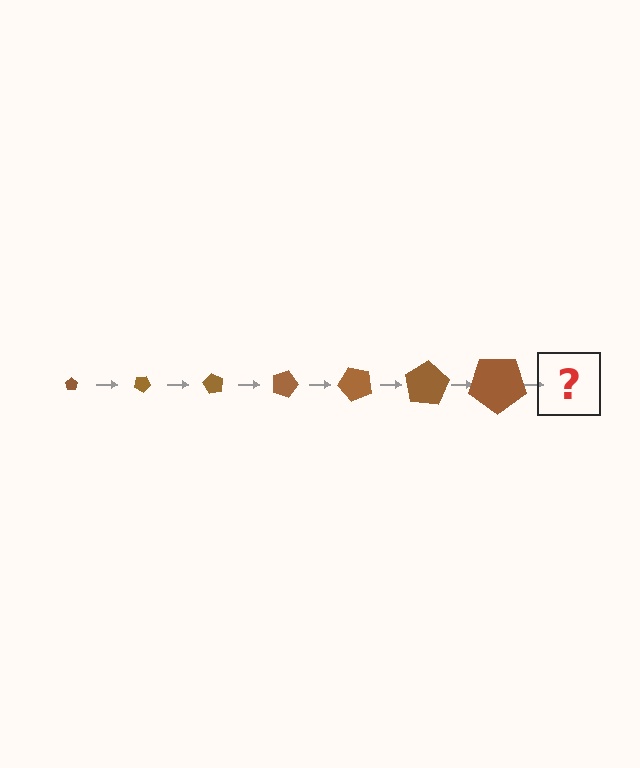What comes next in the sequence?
The next element should be a pentagon, larger than the previous one and rotated 210 degrees from the start.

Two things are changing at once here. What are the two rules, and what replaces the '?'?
The two rules are that the pentagon grows larger each step and it rotates 30 degrees each step. The '?' should be a pentagon, larger than the previous one and rotated 210 degrees from the start.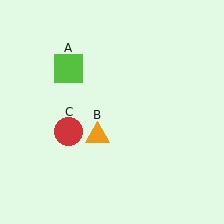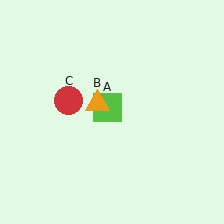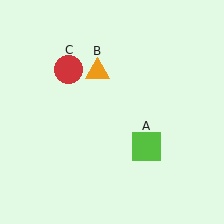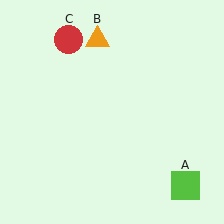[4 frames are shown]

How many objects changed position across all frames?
3 objects changed position: lime square (object A), orange triangle (object B), red circle (object C).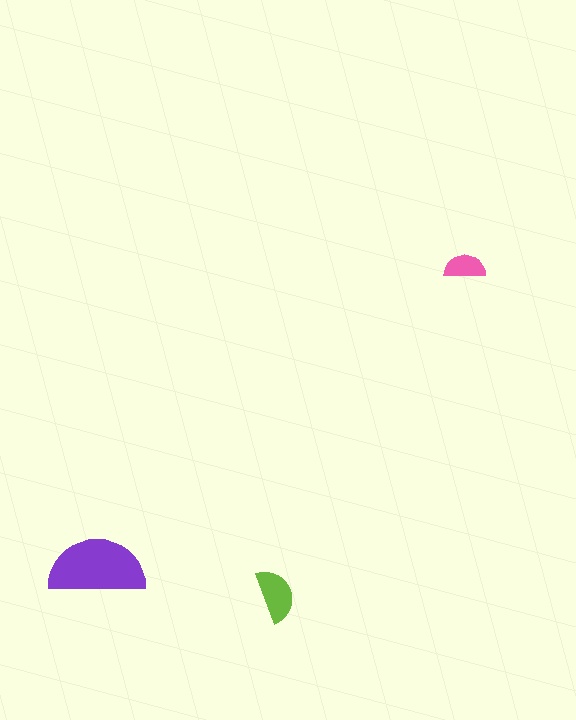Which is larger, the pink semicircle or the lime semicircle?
The lime one.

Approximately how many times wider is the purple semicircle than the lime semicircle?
About 2 times wider.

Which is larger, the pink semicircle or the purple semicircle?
The purple one.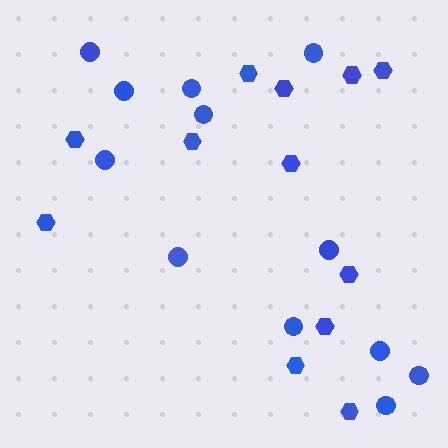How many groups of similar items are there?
There are 2 groups: one group of hexagons (12) and one group of circles (12).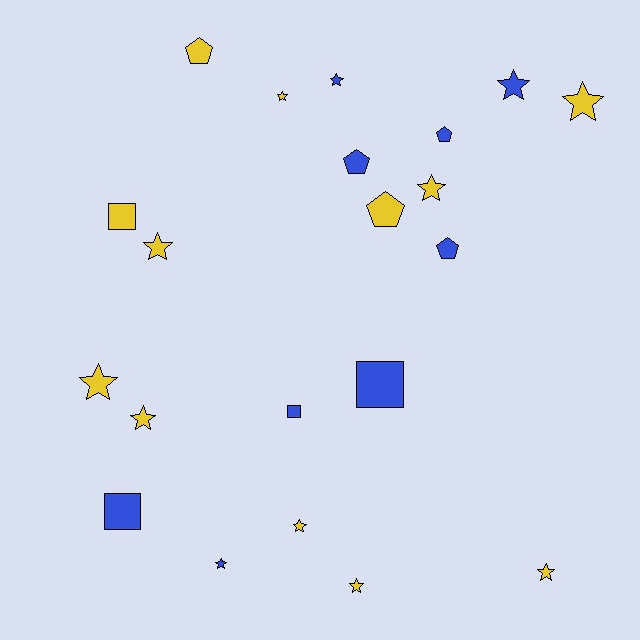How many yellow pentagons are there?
There are 2 yellow pentagons.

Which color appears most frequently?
Yellow, with 12 objects.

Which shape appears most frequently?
Star, with 12 objects.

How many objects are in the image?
There are 21 objects.